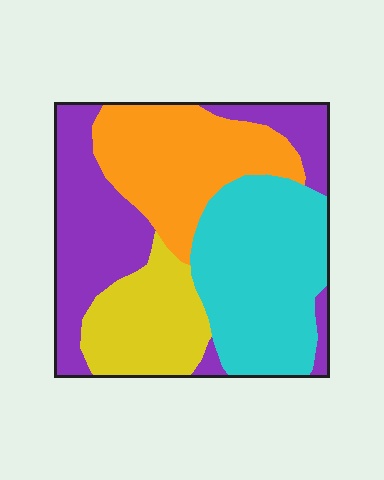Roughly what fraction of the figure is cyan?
Cyan takes up between a sixth and a third of the figure.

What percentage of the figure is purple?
Purple covers around 30% of the figure.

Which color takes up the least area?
Yellow, at roughly 15%.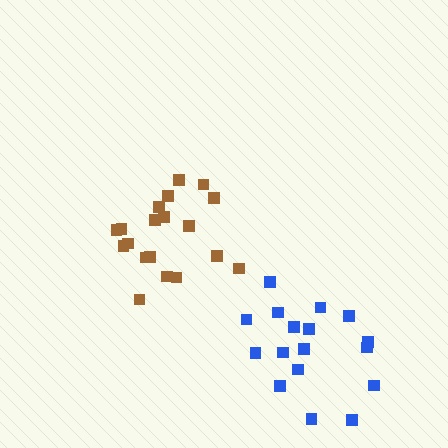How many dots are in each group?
Group 1: 19 dots, Group 2: 17 dots (36 total).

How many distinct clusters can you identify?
There are 2 distinct clusters.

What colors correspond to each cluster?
The clusters are colored: brown, blue.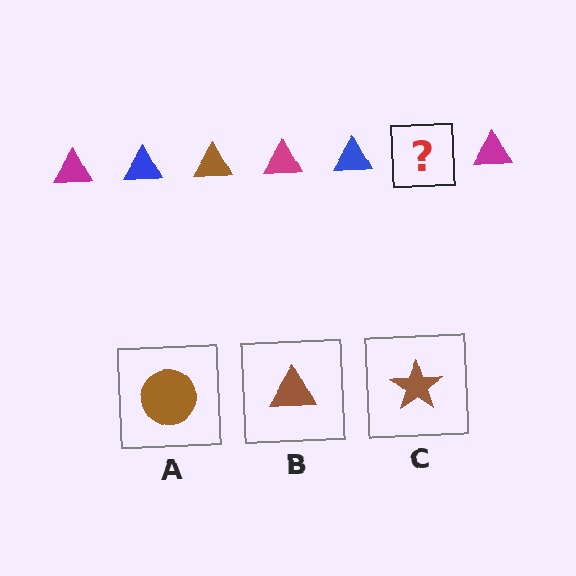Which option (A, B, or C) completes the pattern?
B.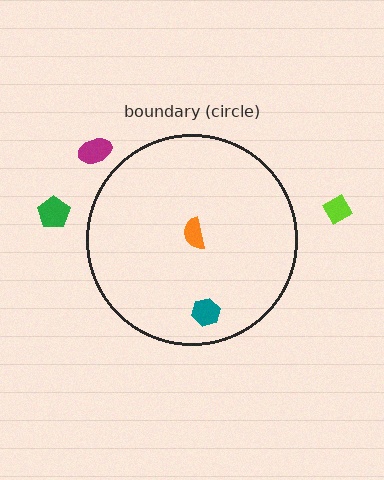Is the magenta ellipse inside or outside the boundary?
Outside.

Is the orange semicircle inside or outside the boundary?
Inside.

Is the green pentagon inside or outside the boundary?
Outside.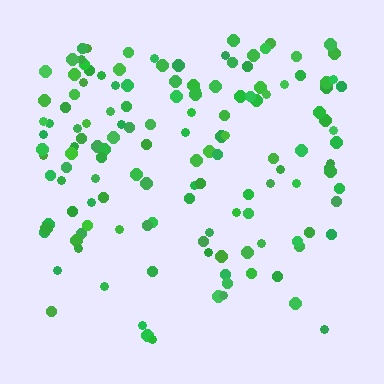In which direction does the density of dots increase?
From bottom to top, with the top side densest.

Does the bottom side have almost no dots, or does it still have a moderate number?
Still a moderate number, just noticeably fewer than the top.